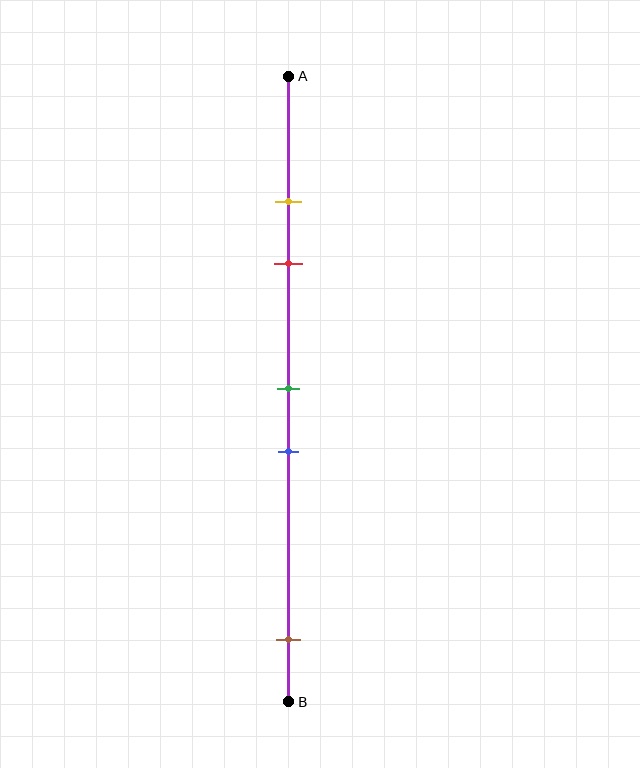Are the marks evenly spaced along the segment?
No, the marks are not evenly spaced.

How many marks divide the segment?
There are 5 marks dividing the segment.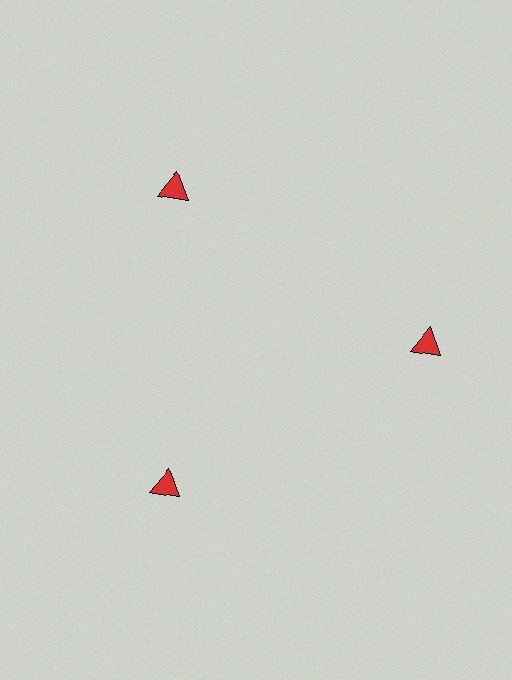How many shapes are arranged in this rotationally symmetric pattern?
There are 3 shapes, arranged in 3 groups of 1.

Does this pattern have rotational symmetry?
Yes, this pattern has 3-fold rotational symmetry. It looks the same after rotating 120 degrees around the center.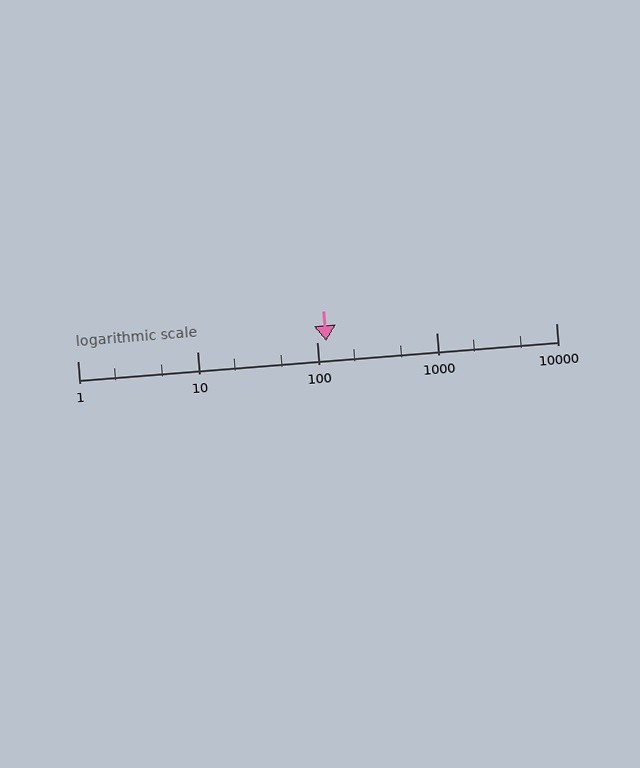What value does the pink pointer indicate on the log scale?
The pointer indicates approximately 120.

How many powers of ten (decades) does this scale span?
The scale spans 4 decades, from 1 to 10000.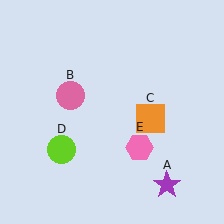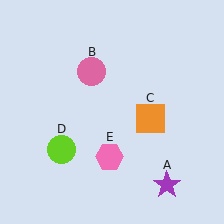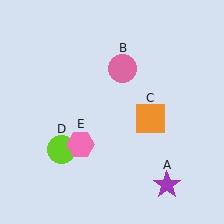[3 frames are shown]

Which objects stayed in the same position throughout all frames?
Purple star (object A) and orange square (object C) and lime circle (object D) remained stationary.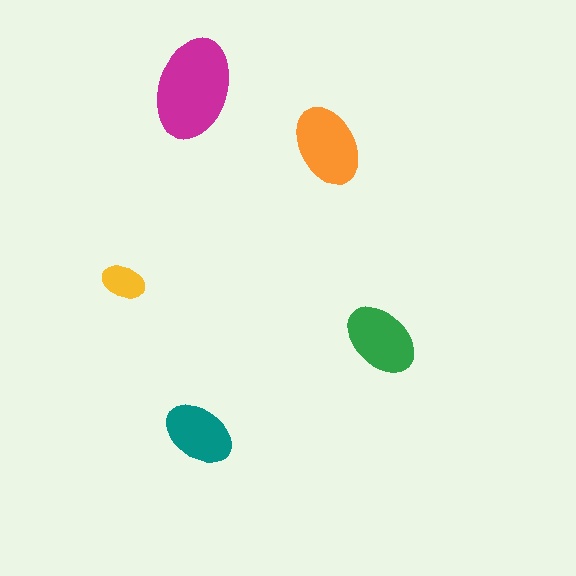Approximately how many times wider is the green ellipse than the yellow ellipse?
About 1.5 times wider.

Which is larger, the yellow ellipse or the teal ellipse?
The teal one.